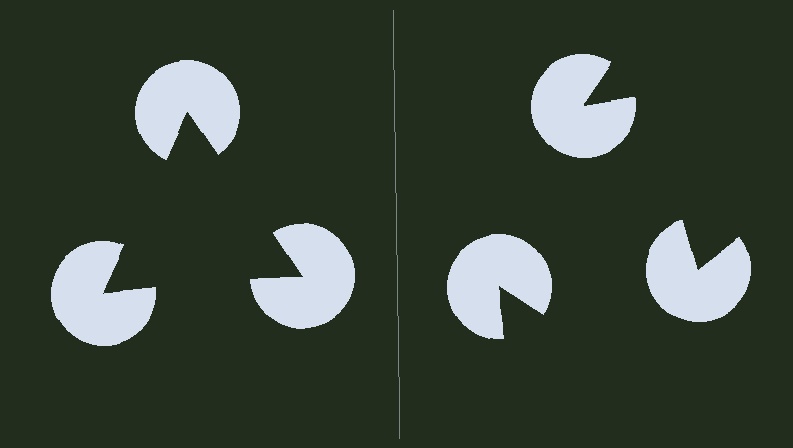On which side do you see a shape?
An illusory triangle appears on the left side. On the right side the wedge cuts are rotated, so no coherent shape forms.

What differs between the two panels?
The pac-man discs are positioned identically on both sides; only the wedge orientations differ. On the left they align to a triangle; on the right they are misaligned.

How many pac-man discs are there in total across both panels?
6 — 3 on each side.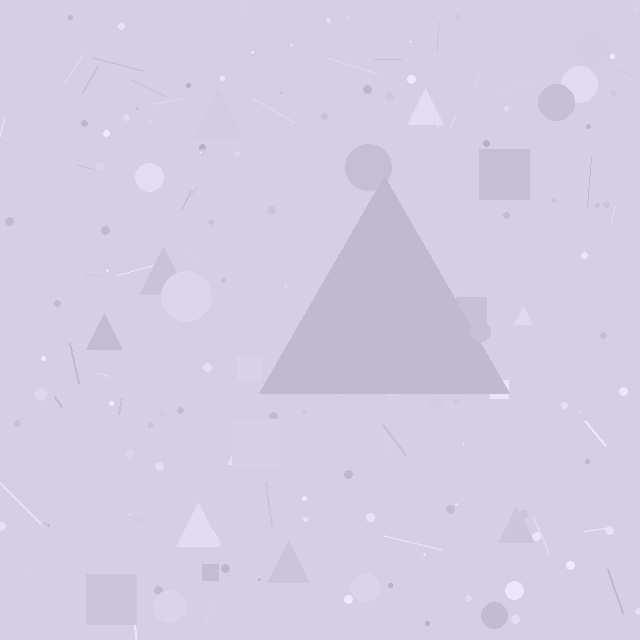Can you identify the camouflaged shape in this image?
The camouflaged shape is a triangle.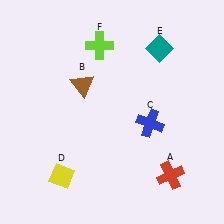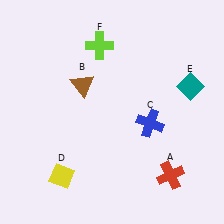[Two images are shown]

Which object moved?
The teal diamond (E) moved down.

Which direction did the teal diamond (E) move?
The teal diamond (E) moved down.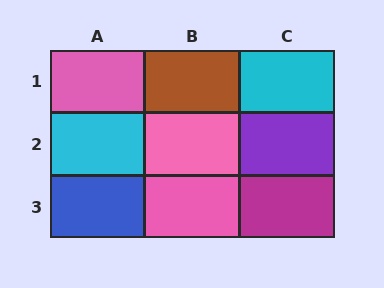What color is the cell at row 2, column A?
Cyan.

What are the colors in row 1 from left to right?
Pink, brown, cyan.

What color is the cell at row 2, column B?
Pink.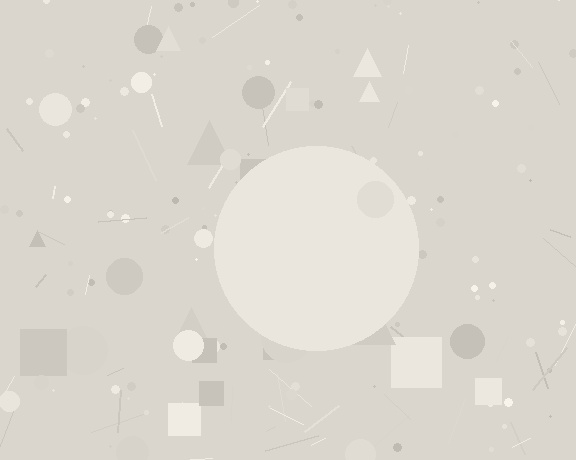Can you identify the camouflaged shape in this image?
The camouflaged shape is a circle.